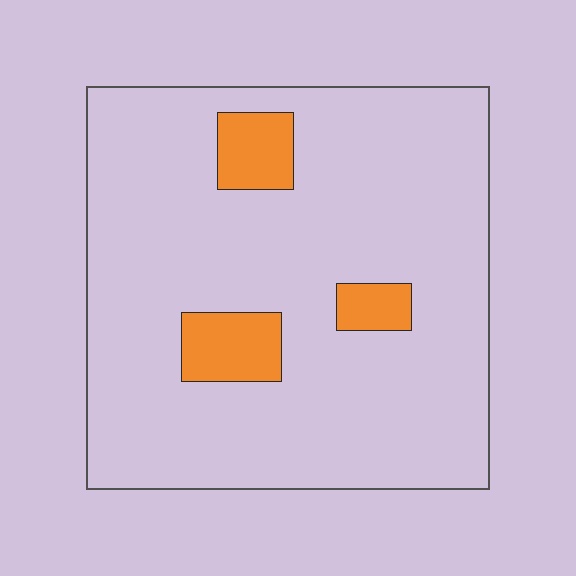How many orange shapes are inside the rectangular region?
3.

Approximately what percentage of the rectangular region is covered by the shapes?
Approximately 10%.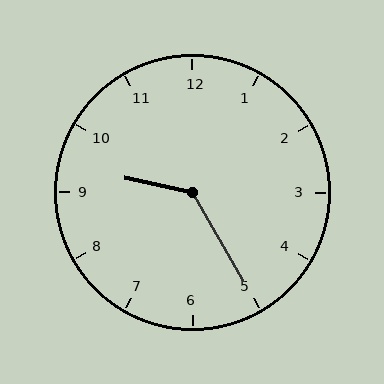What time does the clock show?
9:25.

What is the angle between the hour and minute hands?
Approximately 132 degrees.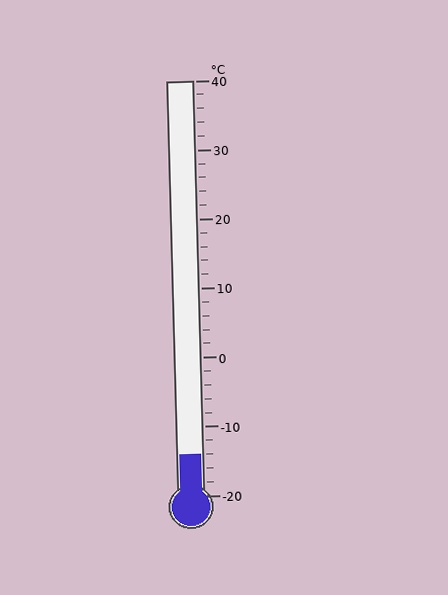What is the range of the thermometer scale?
The thermometer scale ranges from -20°C to 40°C.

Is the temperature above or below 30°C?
The temperature is below 30°C.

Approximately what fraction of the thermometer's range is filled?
The thermometer is filled to approximately 10% of its range.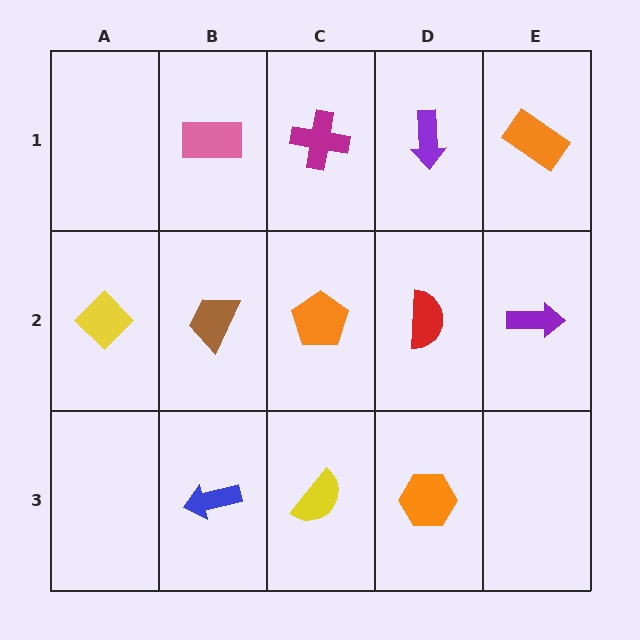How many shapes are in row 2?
5 shapes.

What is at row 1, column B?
A pink rectangle.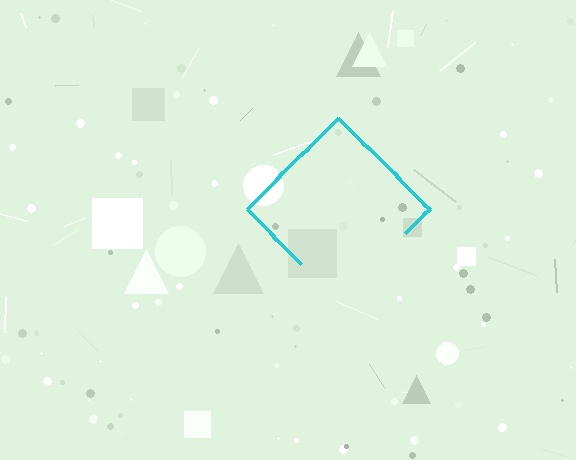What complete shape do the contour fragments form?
The contour fragments form a diamond.